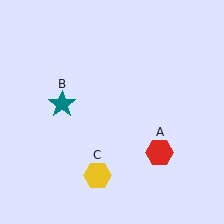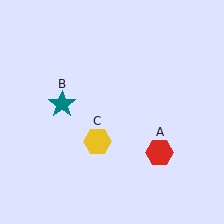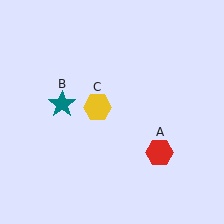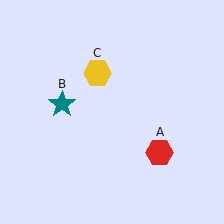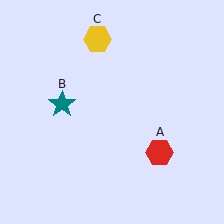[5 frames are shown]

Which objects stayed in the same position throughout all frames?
Red hexagon (object A) and teal star (object B) remained stationary.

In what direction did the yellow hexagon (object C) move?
The yellow hexagon (object C) moved up.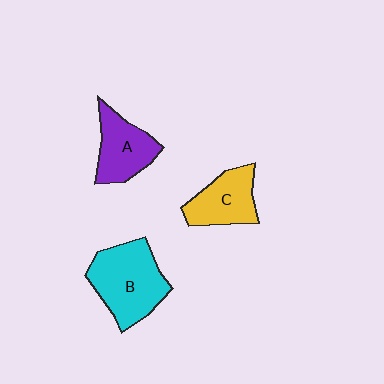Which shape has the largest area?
Shape B (cyan).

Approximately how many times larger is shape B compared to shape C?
Approximately 1.5 times.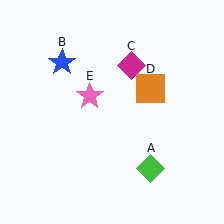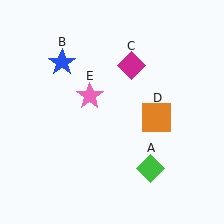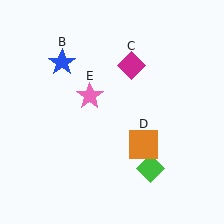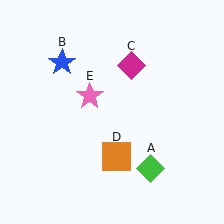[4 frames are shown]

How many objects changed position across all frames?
1 object changed position: orange square (object D).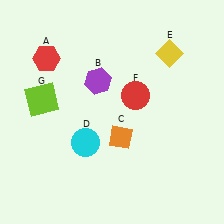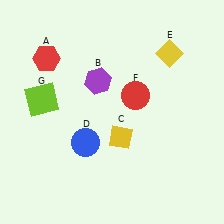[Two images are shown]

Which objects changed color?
C changed from orange to yellow. D changed from cyan to blue.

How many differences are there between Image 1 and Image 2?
There are 2 differences between the two images.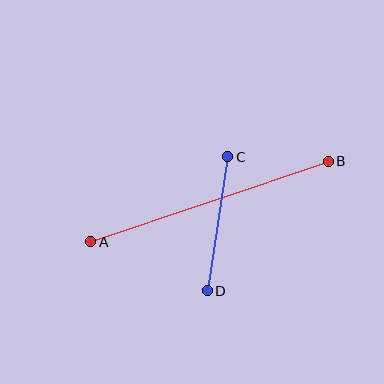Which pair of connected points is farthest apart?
Points A and B are farthest apart.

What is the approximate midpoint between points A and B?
The midpoint is at approximately (210, 201) pixels.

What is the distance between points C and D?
The distance is approximately 136 pixels.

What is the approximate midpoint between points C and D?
The midpoint is at approximately (217, 224) pixels.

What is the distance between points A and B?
The distance is approximately 251 pixels.